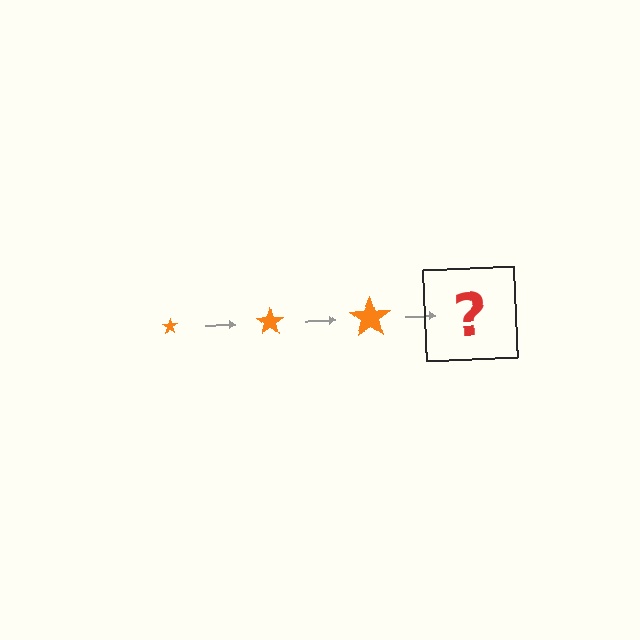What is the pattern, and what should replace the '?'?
The pattern is that the star gets progressively larger each step. The '?' should be an orange star, larger than the previous one.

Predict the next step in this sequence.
The next step is an orange star, larger than the previous one.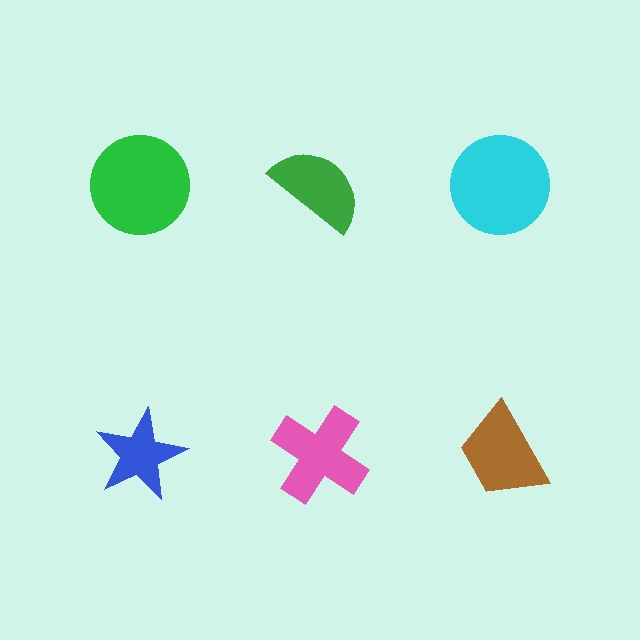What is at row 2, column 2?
A pink cross.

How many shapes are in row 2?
3 shapes.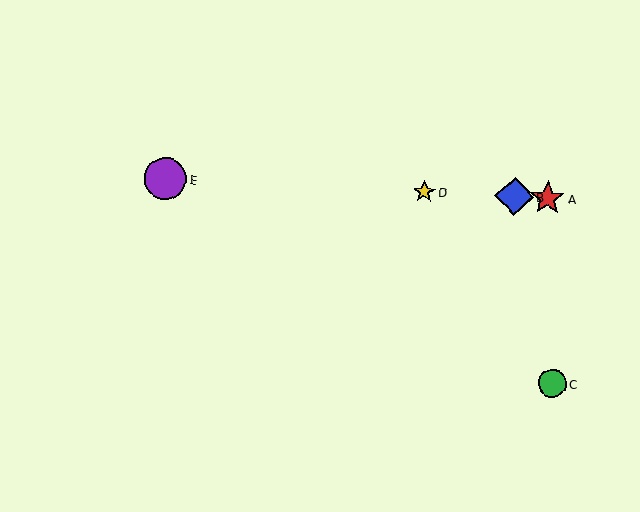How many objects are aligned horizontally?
4 objects (A, B, D, E) are aligned horizontally.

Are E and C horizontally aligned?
No, E is at y≈179 and C is at y≈384.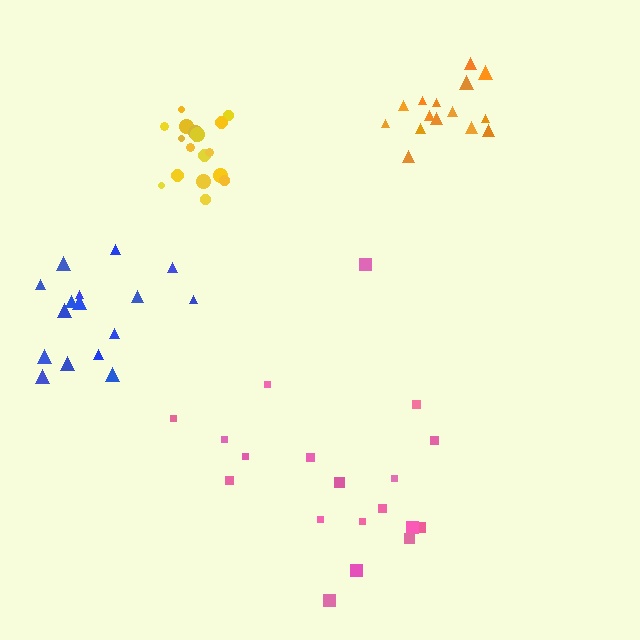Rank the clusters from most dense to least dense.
yellow, orange, blue, pink.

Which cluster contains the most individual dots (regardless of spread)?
Pink (19).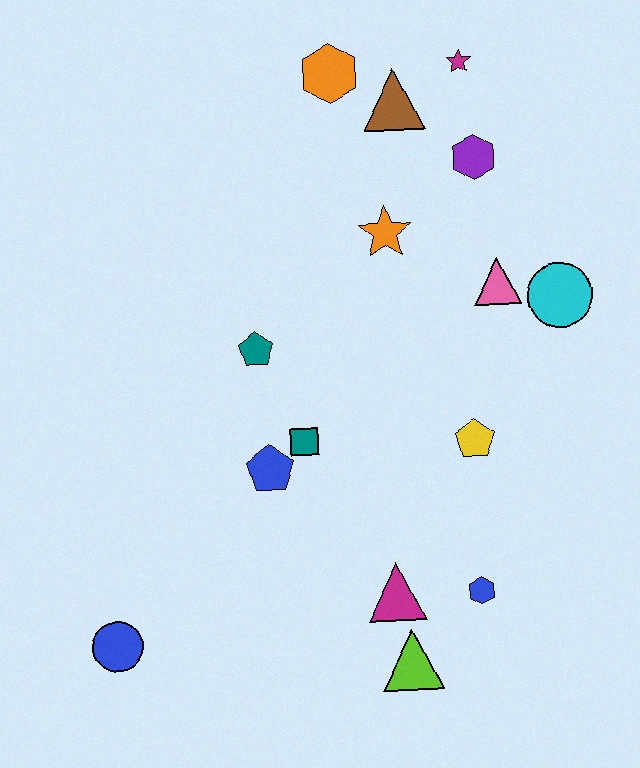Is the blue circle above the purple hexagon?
No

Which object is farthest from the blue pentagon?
The magenta star is farthest from the blue pentagon.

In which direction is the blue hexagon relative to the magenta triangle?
The blue hexagon is to the right of the magenta triangle.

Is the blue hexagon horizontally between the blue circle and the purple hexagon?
Yes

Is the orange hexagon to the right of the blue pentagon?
Yes